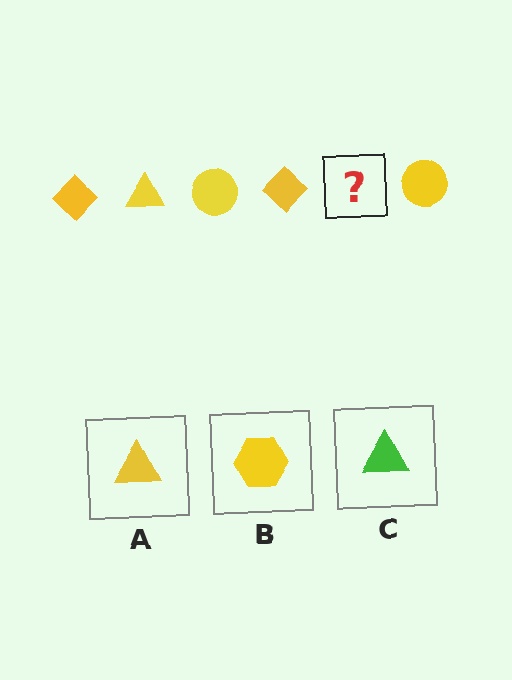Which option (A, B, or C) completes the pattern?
A.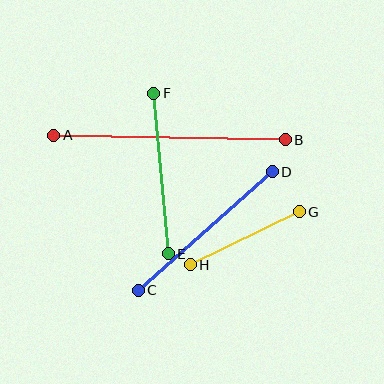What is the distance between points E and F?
The distance is approximately 161 pixels.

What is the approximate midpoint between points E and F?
The midpoint is at approximately (161, 174) pixels.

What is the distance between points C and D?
The distance is approximately 179 pixels.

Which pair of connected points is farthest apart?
Points A and B are farthest apart.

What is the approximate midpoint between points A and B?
The midpoint is at approximately (170, 137) pixels.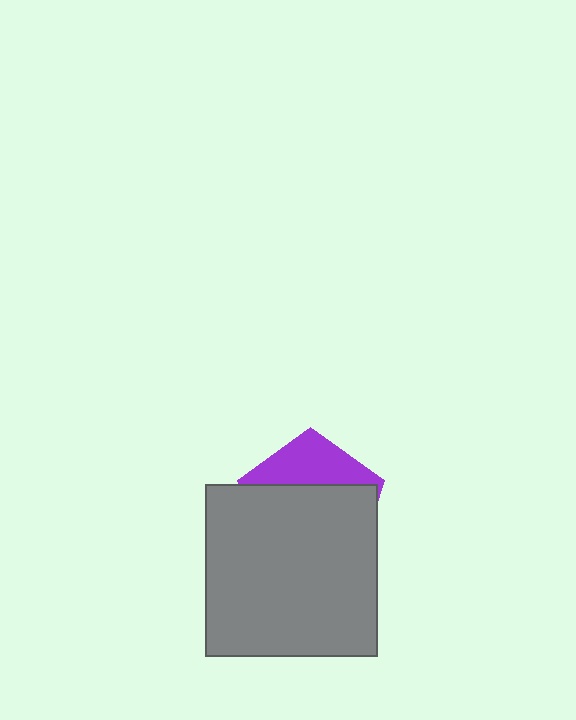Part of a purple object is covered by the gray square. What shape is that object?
It is a pentagon.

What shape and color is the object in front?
The object in front is a gray square.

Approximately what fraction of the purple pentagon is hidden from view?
Roughly 69% of the purple pentagon is hidden behind the gray square.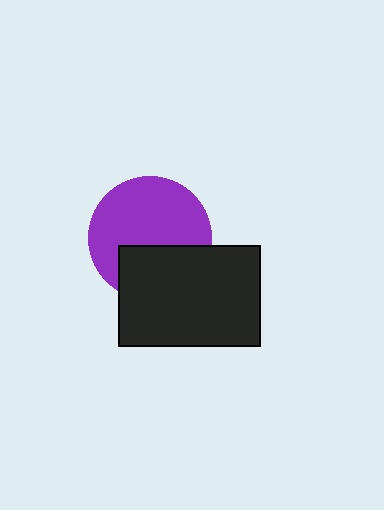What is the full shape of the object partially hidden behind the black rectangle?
The partially hidden object is a purple circle.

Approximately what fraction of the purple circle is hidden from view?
Roughly 35% of the purple circle is hidden behind the black rectangle.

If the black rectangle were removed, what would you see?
You would see the complete purple circle.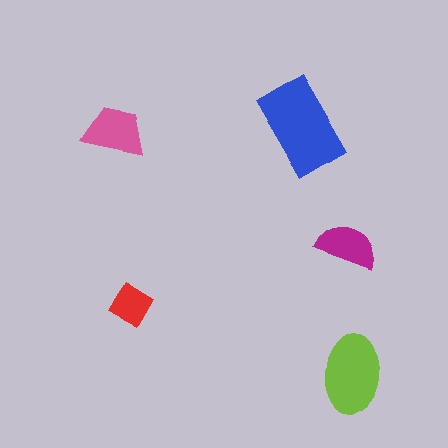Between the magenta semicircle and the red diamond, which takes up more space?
The magenta semicircle.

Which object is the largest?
The blue rectangle.